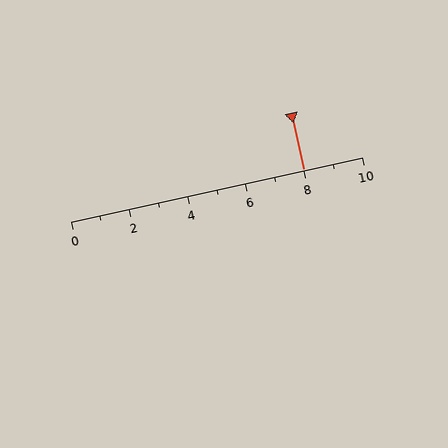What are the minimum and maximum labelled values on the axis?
The axis runs from 0 to 10.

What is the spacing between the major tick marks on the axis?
The major ticks are spaced 2 apart.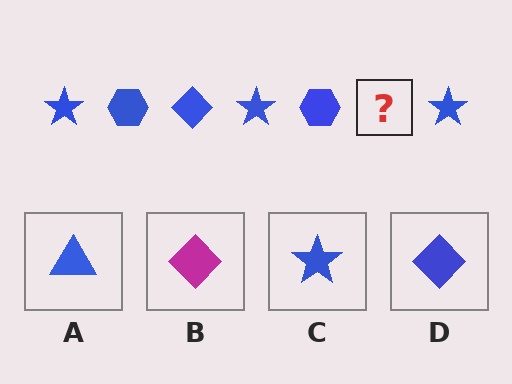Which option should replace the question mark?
Option D.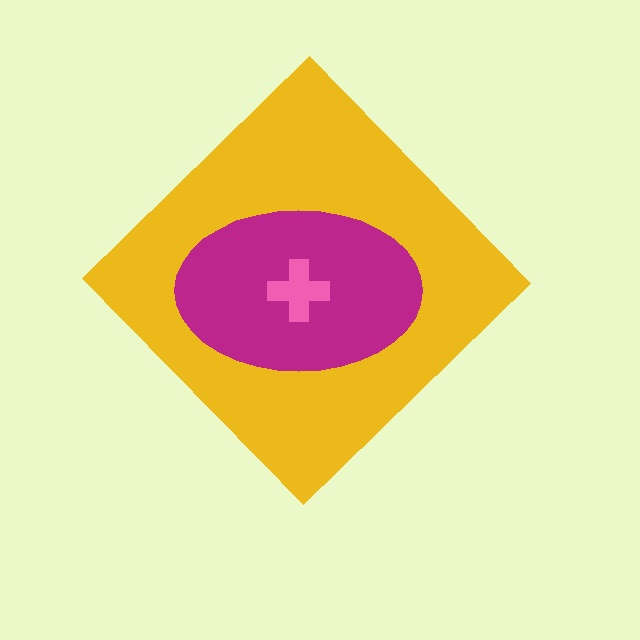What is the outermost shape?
The yellow diamond.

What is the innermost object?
The pink cross.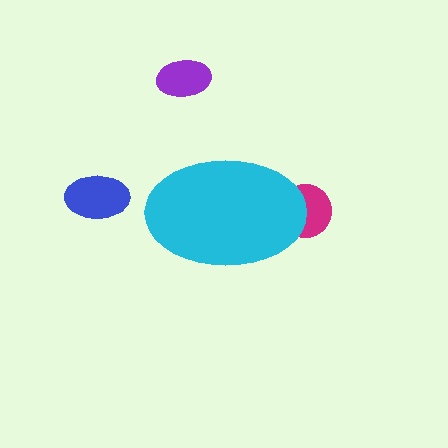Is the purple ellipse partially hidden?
No, the purple ellipse is fully visible.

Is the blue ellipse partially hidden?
No, the blue ellipse is fully visible.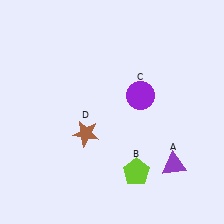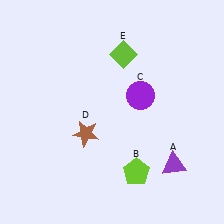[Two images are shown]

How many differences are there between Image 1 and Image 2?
There is 1 difference between the two images.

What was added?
A lime diamond (E) was added in Image 2.